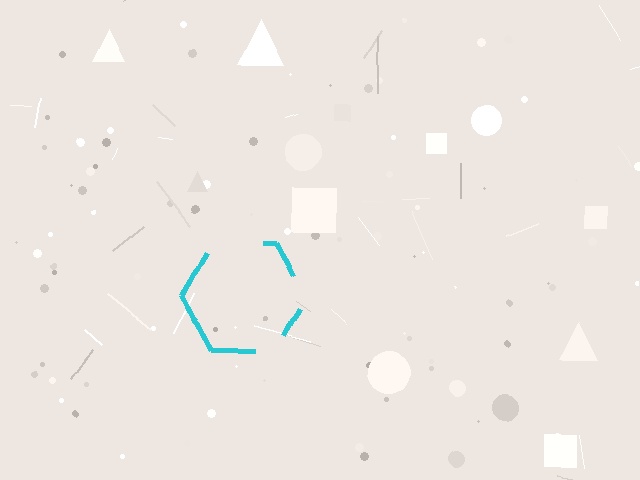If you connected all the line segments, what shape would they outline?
They would outline a hexagon.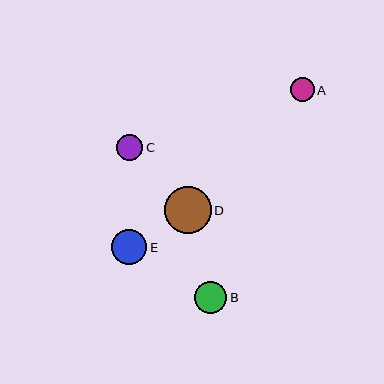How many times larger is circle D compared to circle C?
Circle D is approximately 1.8 times the size of circle C.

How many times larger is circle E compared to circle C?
Circle E is approximately 1.4 times the size of circle C.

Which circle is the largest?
Circle D is the largest with a size of approximately 47 pixels.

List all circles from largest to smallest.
From largest to smallest: D, E, B, C, A.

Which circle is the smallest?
Circle A is the smallest with a size of approximately 24 pixels.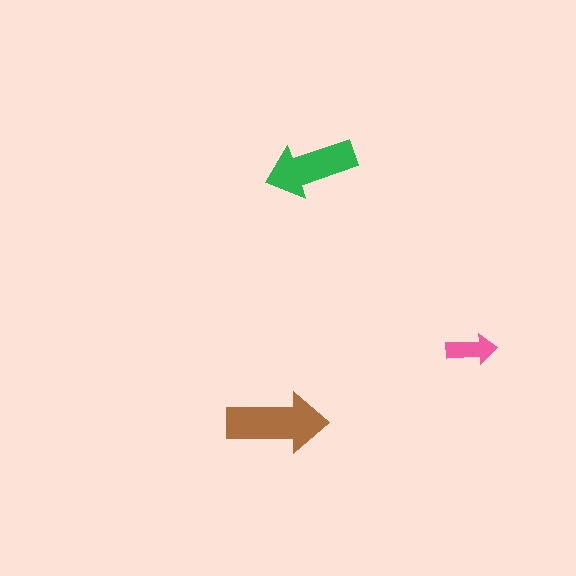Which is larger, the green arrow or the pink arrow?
The green one.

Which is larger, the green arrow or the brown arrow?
The brown one.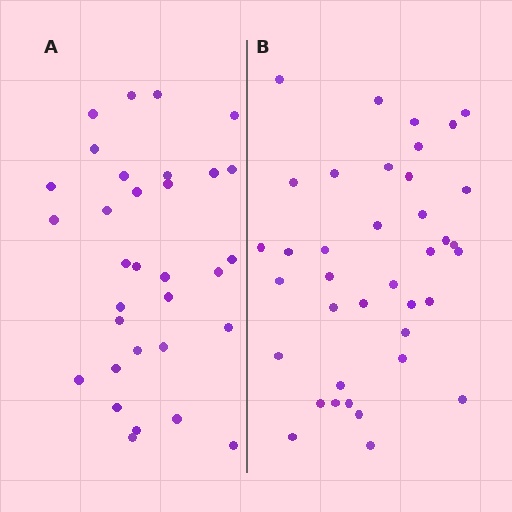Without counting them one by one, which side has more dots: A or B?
Region B (the right region) has more dots.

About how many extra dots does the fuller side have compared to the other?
Region B has about 6 more dots than region A.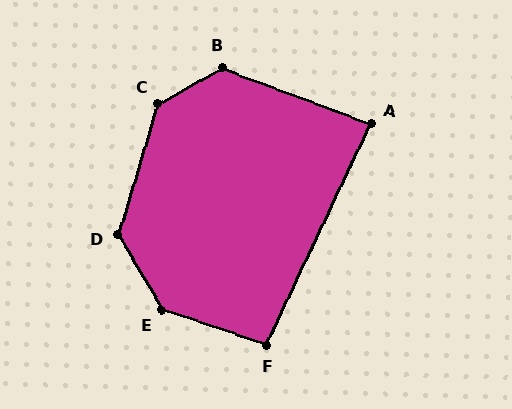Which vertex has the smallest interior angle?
A, at approximately 85 degrees.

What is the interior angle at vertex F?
Approximately 97 degrees (obtuse).